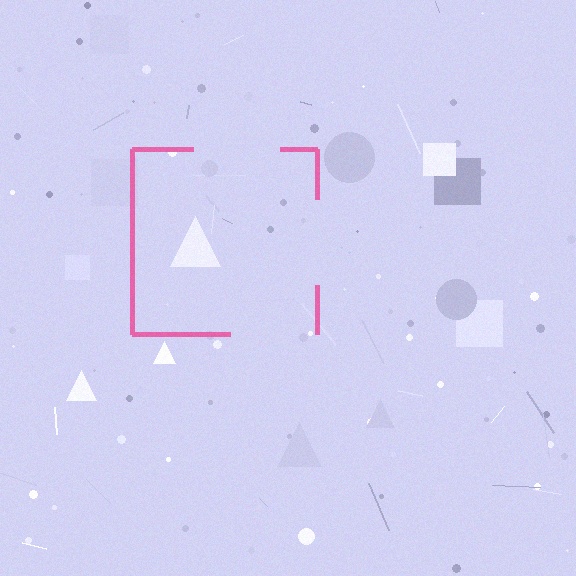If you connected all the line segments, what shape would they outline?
They would outline a square.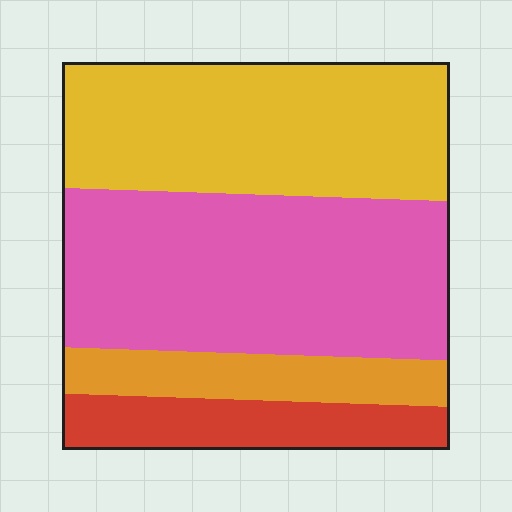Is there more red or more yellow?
Yellow.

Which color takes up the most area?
Pink, at roughly 40%.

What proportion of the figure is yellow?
Yellow takes up about one third (1/3) of the figure.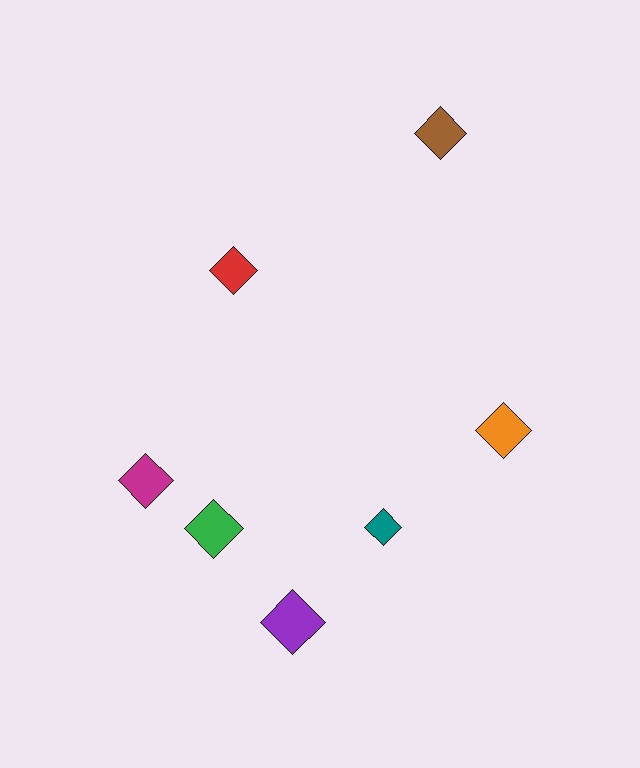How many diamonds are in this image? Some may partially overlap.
There are 7 diamonds.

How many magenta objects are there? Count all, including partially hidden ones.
There is 1 magenta object.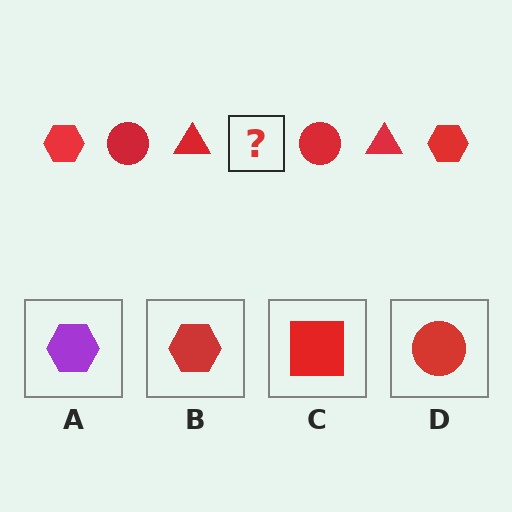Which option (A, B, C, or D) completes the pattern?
B.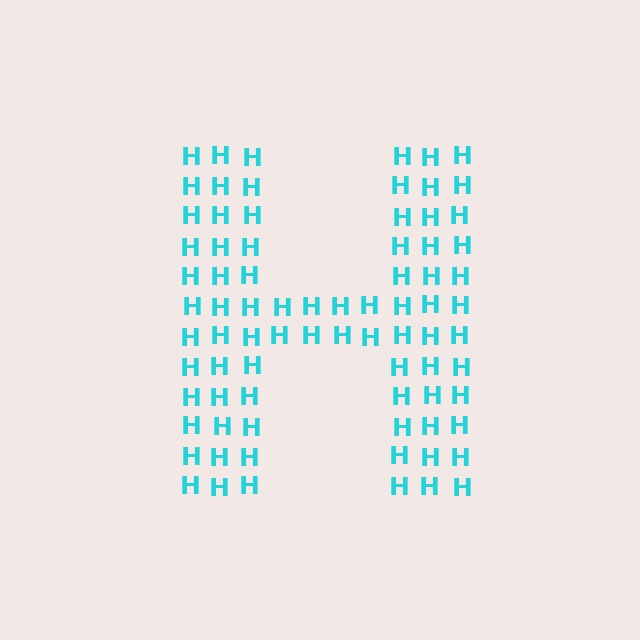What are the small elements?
The small elements are letter H's.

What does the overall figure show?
The overall figure shows the letter H.